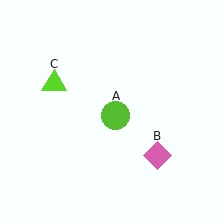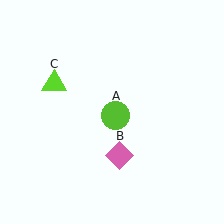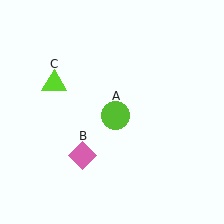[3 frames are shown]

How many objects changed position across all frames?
1 object changed position: pink diamond (object B).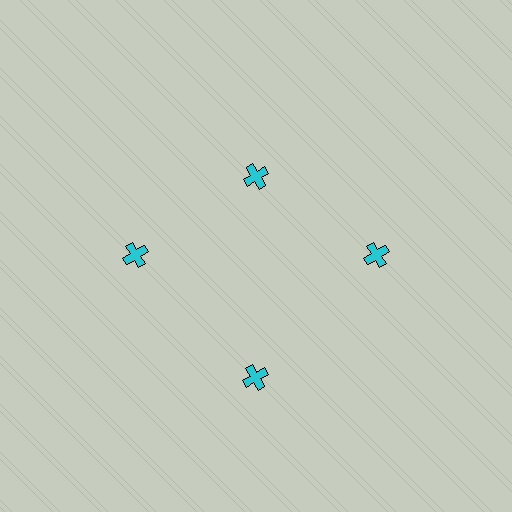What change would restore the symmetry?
The symmetry would be restored by moving it outward, back onto the ring so that all 4 crosses sit at equal angles and equal distance from the center.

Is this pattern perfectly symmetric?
No. The 4 cyan crosses are arranged in a ring, but one element near the 12 o'clock position is pulled inward toward the center, breaking the 4-fold rotational symmetry.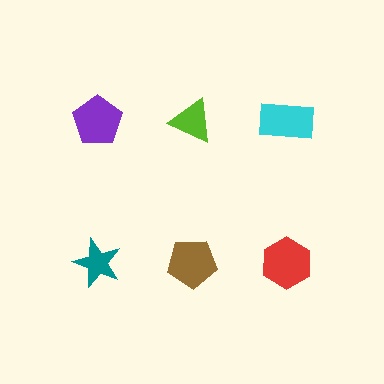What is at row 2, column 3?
A red hexagon.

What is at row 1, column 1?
A purple pentagon.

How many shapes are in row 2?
3 shapes.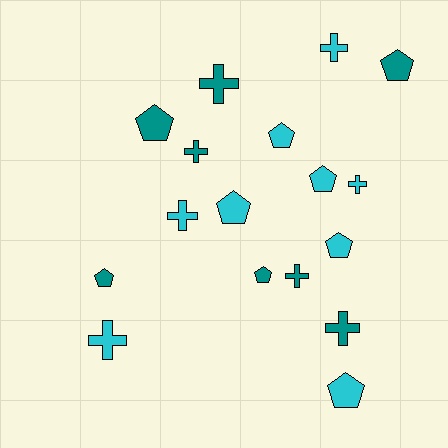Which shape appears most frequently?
Pentagon, with 9 objects.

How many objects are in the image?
There are 17 objects.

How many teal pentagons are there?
There are 4 teal pentagons.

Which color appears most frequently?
Cyan, with 9 objects.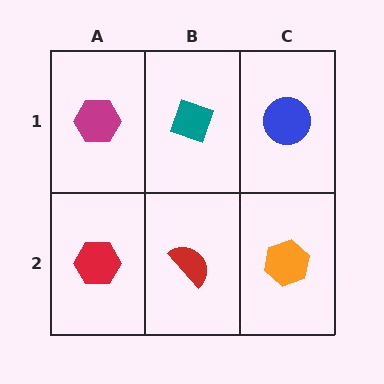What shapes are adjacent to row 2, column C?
A blue circle (row 1, column C), a red semicircle (row 2, column B).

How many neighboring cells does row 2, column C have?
2.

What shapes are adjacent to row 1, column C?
An orange hexagon (row 2, column C), a teal diamond (row 1, column B).